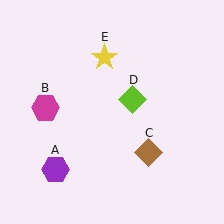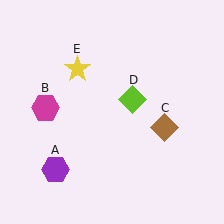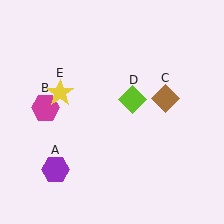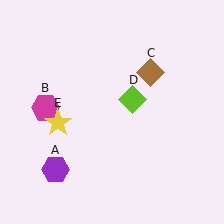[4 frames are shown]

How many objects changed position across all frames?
2 objects changed position: brown diamond (object C), yellow star (object E).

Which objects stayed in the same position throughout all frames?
Purple hexagon (object A) and magenta hexagon (object B) and lime diamond (object D) remained stationary.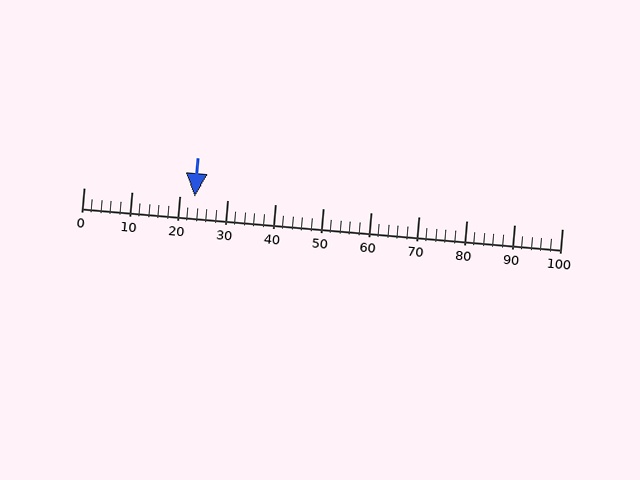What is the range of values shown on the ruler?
The ruler shows values from 0 to 100.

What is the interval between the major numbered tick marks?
The major tick marks are spaced 10 units apart.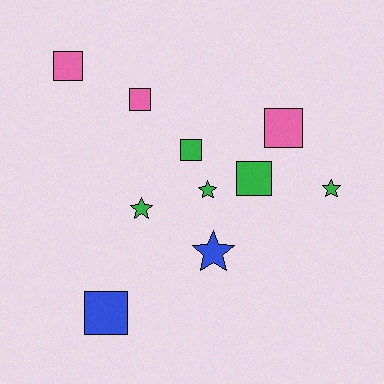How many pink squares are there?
There are 3 pink squares.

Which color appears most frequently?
Green, with 5 objects.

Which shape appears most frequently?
Square, with 6 objects.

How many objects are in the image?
There are 10 objects.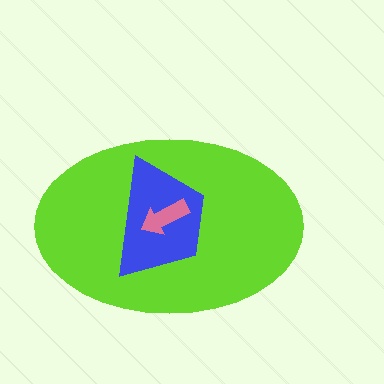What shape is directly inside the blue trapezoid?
The pink arrow.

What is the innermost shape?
The pink arrow.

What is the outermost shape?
The lime ellipse.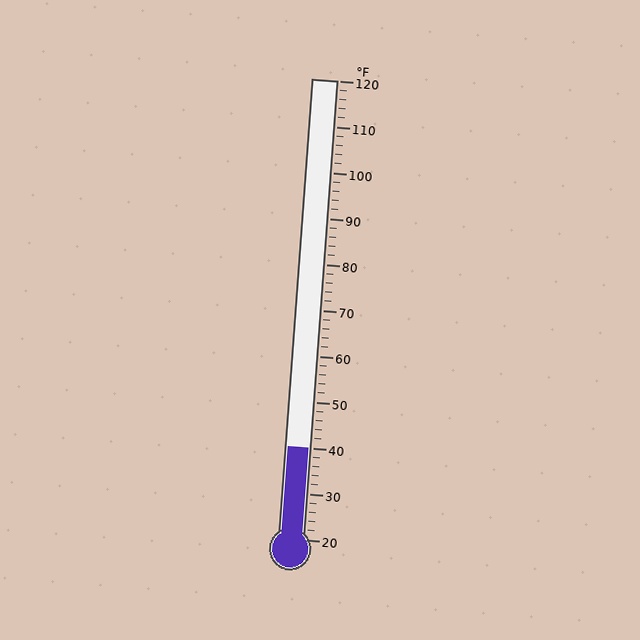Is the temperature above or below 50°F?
The temperature is below 50°F.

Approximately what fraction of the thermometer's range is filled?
The thermometer is filled to approximately 20% of its range.